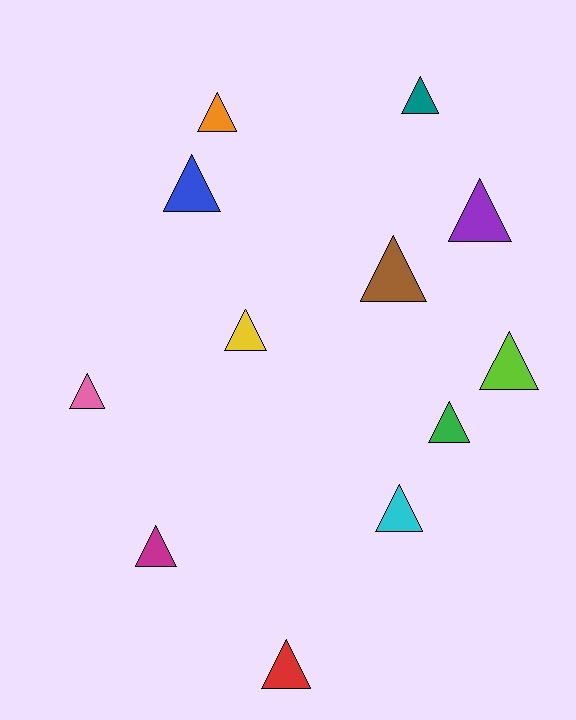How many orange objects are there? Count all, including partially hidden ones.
There is 1 orange object.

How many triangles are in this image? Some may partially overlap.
There are 12 triangles.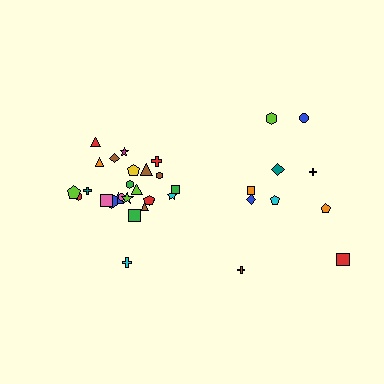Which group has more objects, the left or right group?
The left group.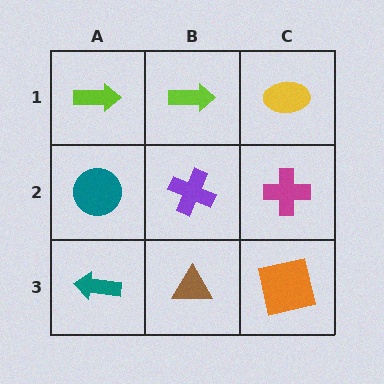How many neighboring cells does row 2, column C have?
3.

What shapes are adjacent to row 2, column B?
A lime arrow (row 1, column B), a brown triangle (row 3, column B), a teal circle (row 2, column A), a magenta cross (row 2, column C).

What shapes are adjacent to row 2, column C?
A yellow ellipse (row 1, column C), an orange square (row 3, column C), a purple cross (row 2, column B).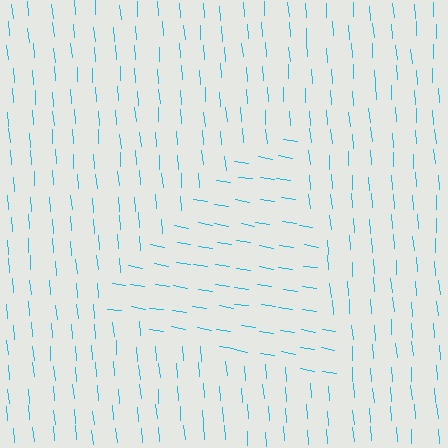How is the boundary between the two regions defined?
The boundary is defined purely by a change in line orientation (approximately 76 degrees difference). All lines are the same color and thickness.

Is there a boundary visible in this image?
Yes, there is a texture boundary formed by a change in line orientation.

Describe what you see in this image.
The image is filled with small cyan line segments. A triangle region in the image has lines oriented differently from the surrounding lines, creating a visible texture boundary.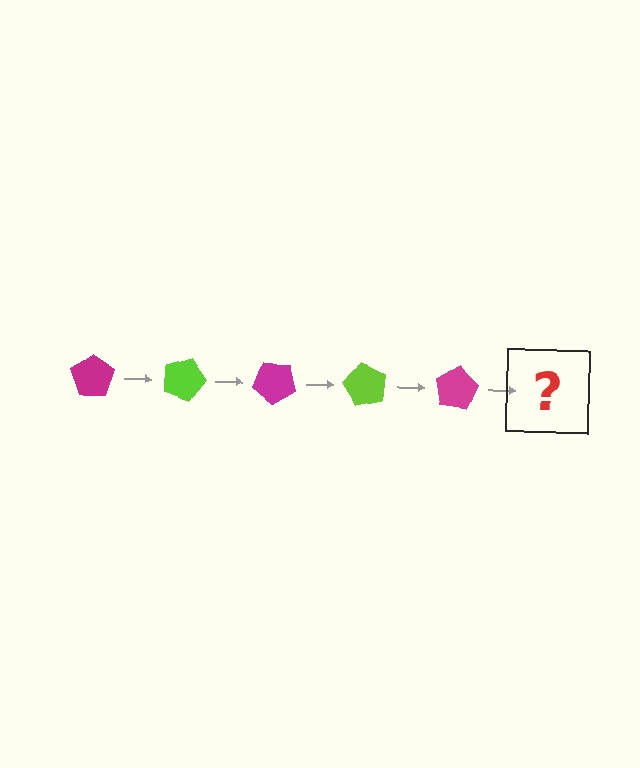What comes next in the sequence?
The next element should be a lime pentagon, rotated 100 degrees from the start.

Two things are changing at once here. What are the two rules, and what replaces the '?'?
The two rules are that it rotates 20 degrees each step and the color cycles through magenta and lime. The '?' should be a lime pentagon, rotated 100 degrees from the start.